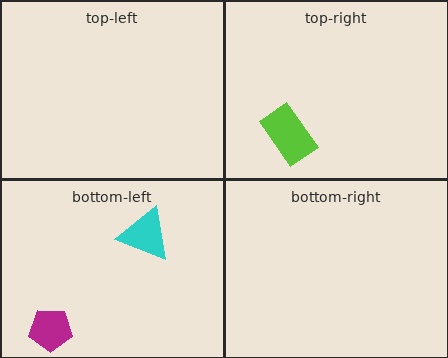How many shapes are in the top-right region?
1.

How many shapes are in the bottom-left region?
2.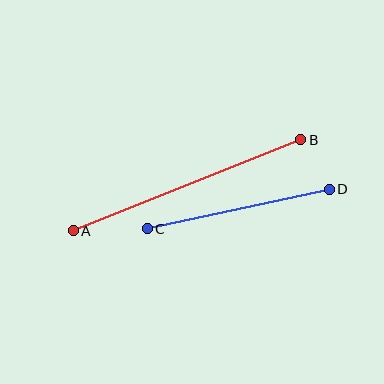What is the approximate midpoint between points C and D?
The midpoint is at approximately (238, 209) pixels.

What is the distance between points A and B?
The distance is approximately 245 pixels.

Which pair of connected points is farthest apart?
Points A and B are farthest apart.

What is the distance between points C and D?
The distance is approximately 186 pixels.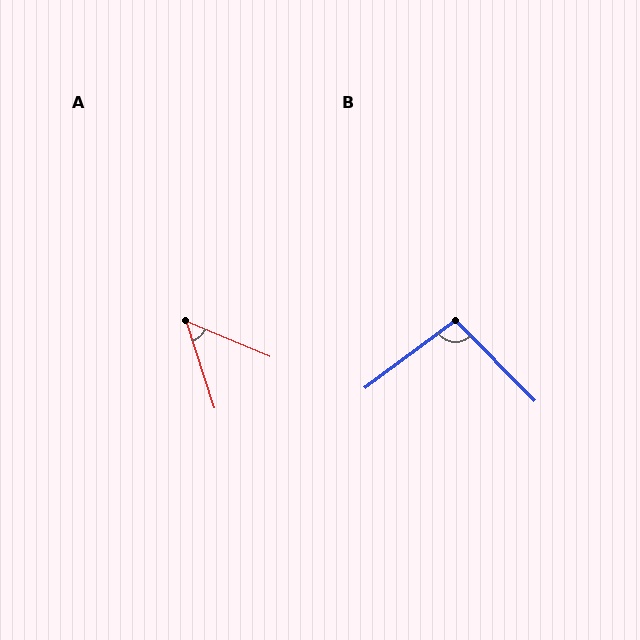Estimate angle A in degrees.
Approximately 49 degrees.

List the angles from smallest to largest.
A (49°), B (98°).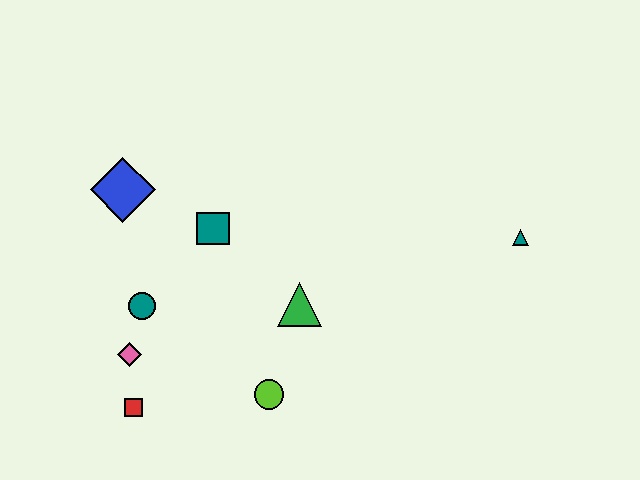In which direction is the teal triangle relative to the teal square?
The teal triangle is to the right of the teal square.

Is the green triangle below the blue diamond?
Yes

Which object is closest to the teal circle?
The pink diamond is closest to the teal circle.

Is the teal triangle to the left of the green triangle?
No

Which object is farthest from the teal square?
The teal triangle is farthest from the teal square.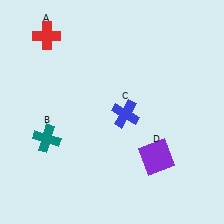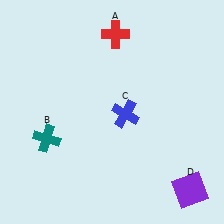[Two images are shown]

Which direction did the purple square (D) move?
The purple square (D) moved right.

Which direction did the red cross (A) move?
The red cross (A) moved right.